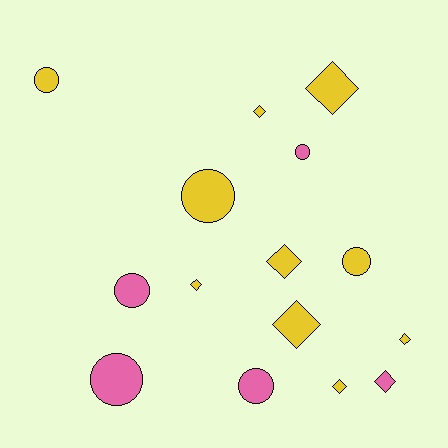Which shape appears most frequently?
Diamond, with 8 objects.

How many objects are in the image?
There are 15 objects.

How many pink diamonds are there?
There is 1 pink diamond.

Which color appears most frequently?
Yellow, with 10 objects.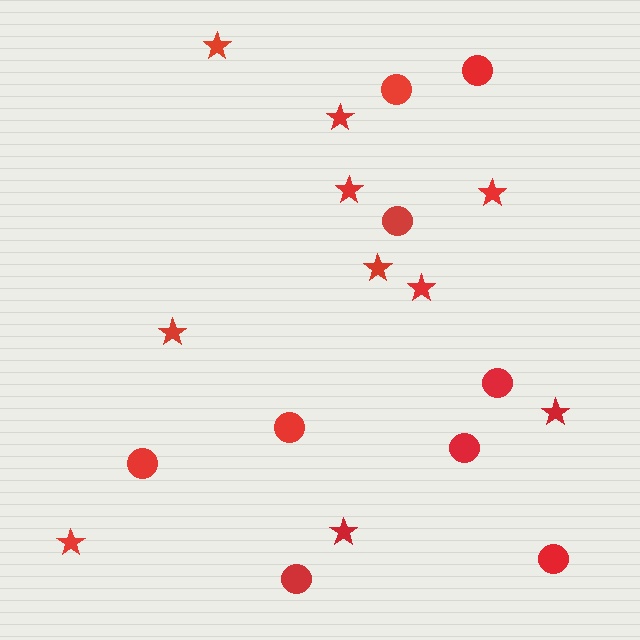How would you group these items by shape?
There are 2 groups: one group of stars (10) and one group of circles (9).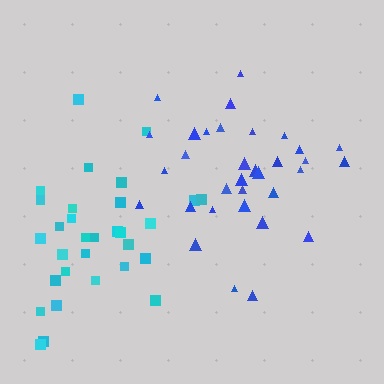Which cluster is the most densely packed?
Blue.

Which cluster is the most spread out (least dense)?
Cyan.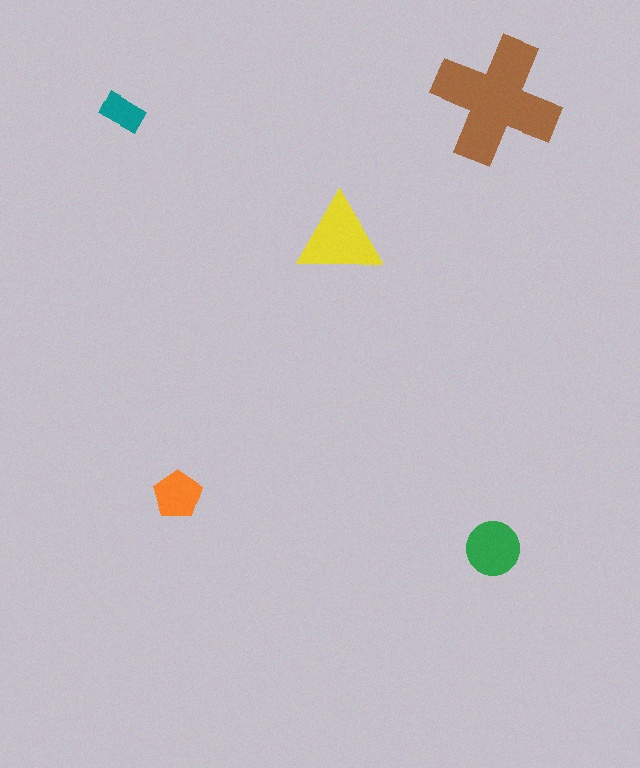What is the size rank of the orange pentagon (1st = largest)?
4th.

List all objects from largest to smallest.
The brown cross, the yellow triangle, the green circle, the orange pentagon, the teal rectangle.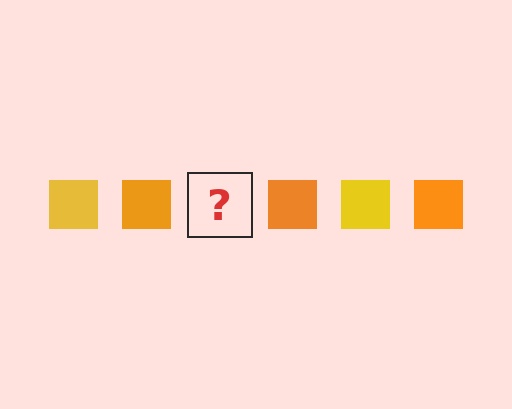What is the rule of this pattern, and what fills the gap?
The rule is that the pattern cycles through yellow, orange squares. The gap should be filled with a yellow square.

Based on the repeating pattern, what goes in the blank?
The blank should be a yellow square.